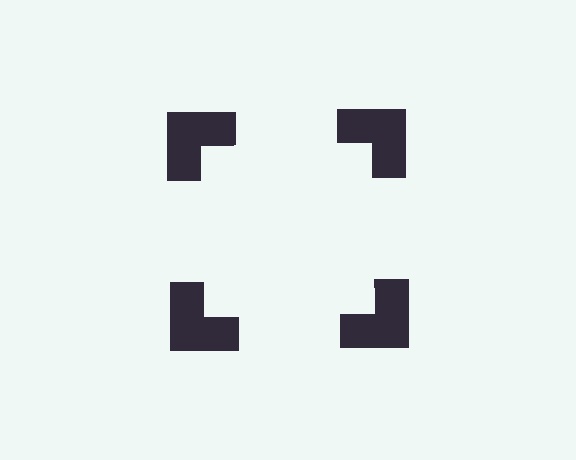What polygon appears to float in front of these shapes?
An illusory square — its edges are inferred from the aligned wedge cuts in the notched squares, not physically drawn.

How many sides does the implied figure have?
4 sides.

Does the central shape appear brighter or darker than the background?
It typically appears slightly brighter than the background, even though no actual brightness change is drawn.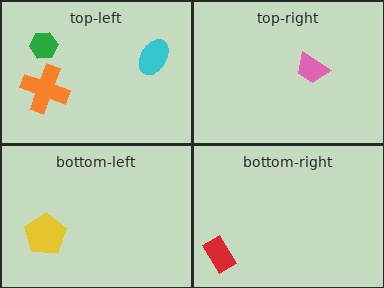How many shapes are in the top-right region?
1.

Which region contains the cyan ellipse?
The top-left region.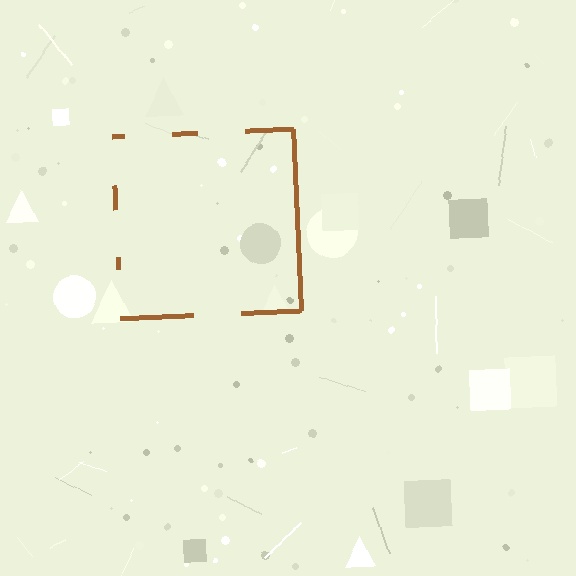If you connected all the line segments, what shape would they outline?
They would outline a square.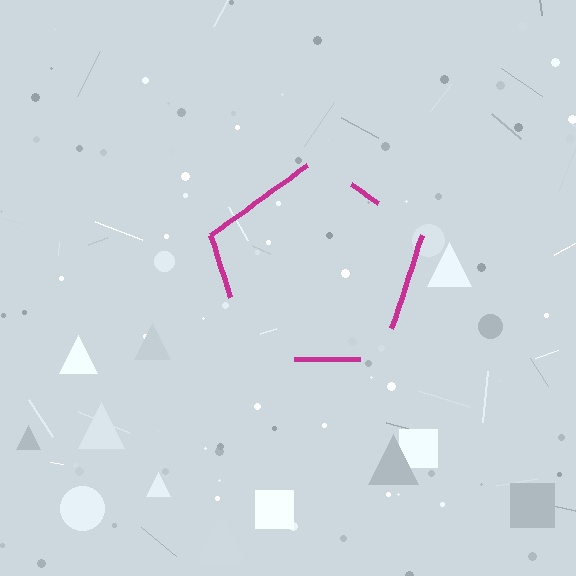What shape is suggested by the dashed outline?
The dashed outline suggests a pentagon.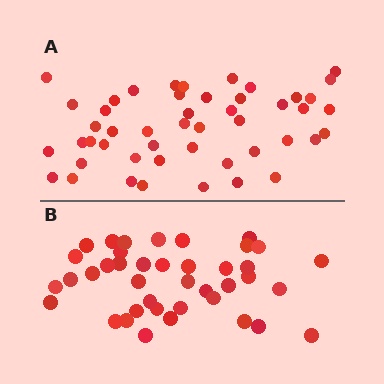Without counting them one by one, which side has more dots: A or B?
Region A (the top region) has more dots.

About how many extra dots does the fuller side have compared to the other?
Region A has roughly 8 or so more dots than region B.